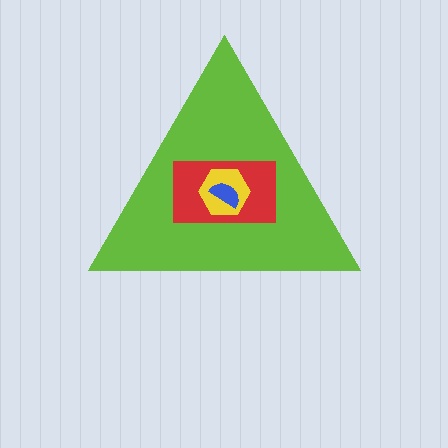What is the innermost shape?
The blue semicircle.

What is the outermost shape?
The lime triangle.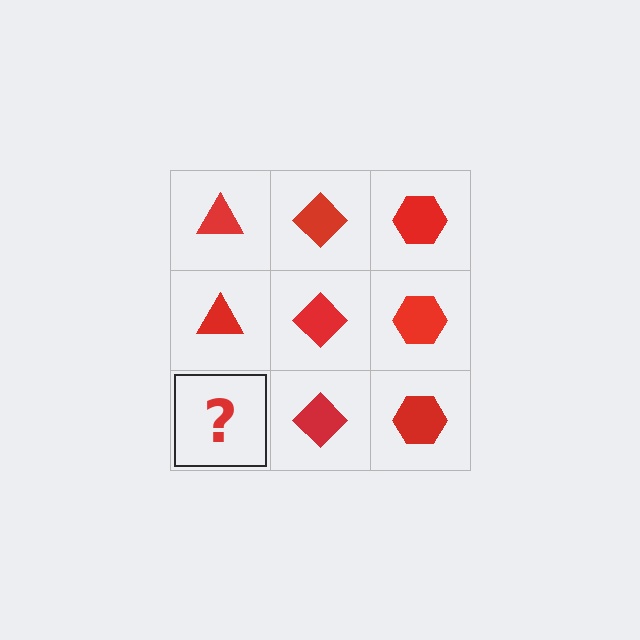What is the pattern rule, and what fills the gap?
The rule is that each column has a consistent shape. The gap should be filled with a red triangle.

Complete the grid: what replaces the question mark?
The question mark should be replaced with a red triangle.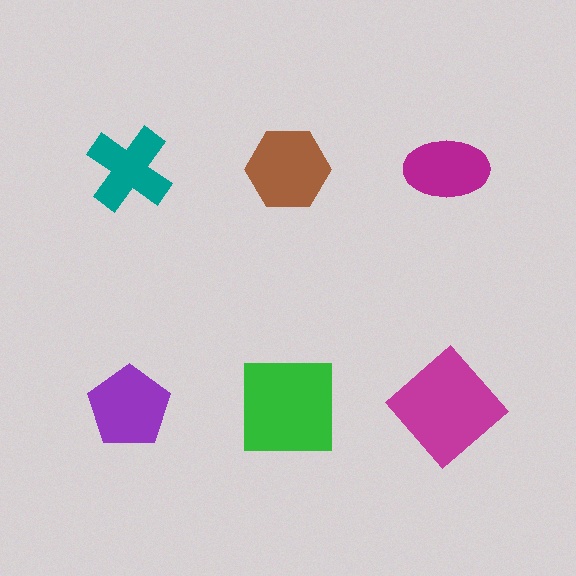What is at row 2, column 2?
A green square.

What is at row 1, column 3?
A magenta ellipse.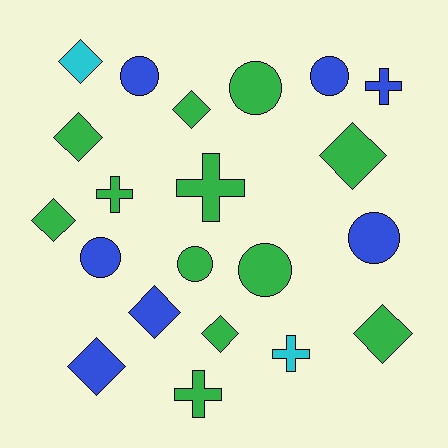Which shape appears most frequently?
Diamond, with 9 objects.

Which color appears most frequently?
Green, with 12 objects.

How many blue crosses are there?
There is 1 blue cross.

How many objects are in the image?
There are 21 objects.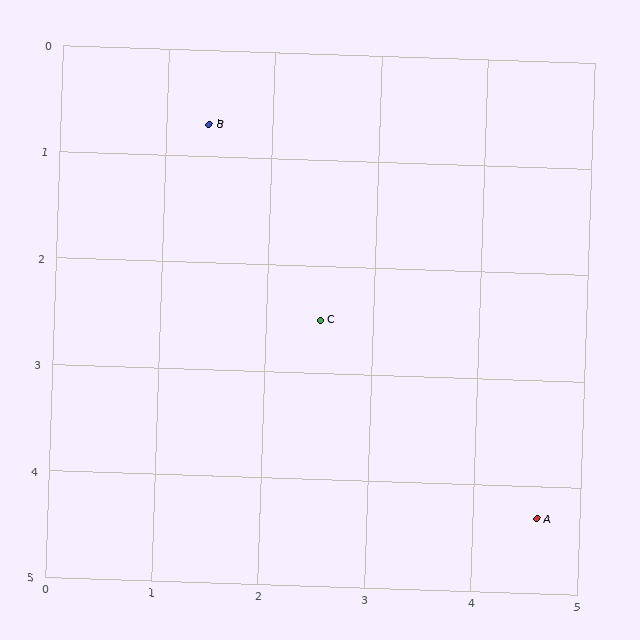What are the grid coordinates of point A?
Point A is at approximately (4.6, 4.3).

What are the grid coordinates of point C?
Point C is at approximately (2.5, 2.5).